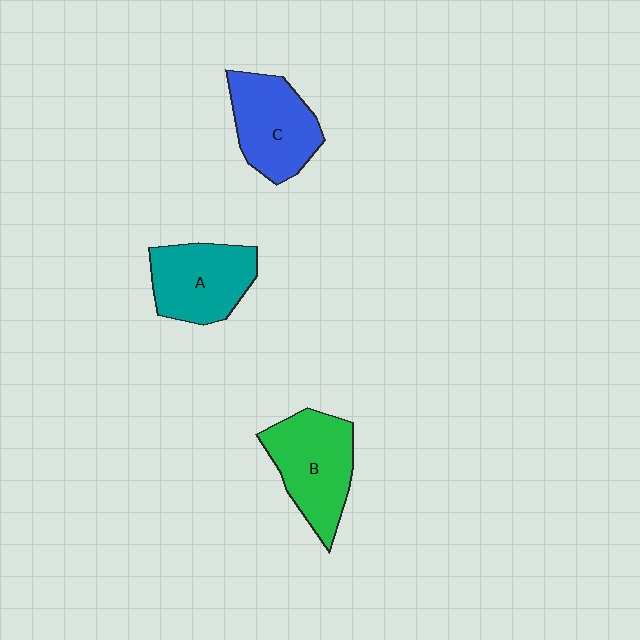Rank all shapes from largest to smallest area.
From largest to smallest: B (green), C (blue), A (teal).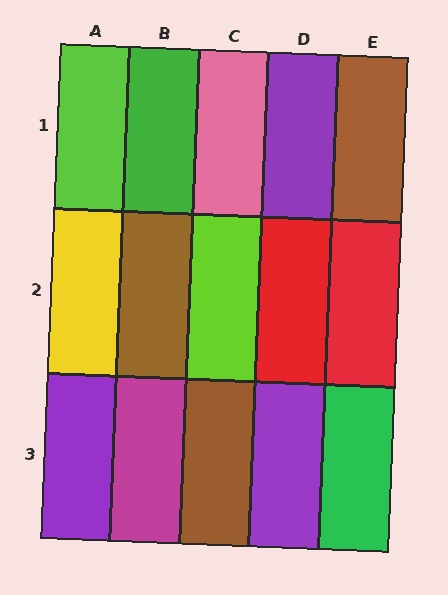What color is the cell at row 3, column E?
Green.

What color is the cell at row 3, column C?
Brown.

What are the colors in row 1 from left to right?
Lime, green, pink, purple, brown.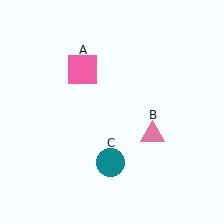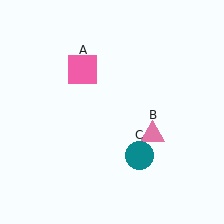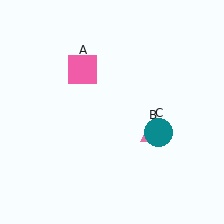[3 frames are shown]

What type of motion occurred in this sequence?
The teal circle (object C) rotated counterclockwise around the center of the scene.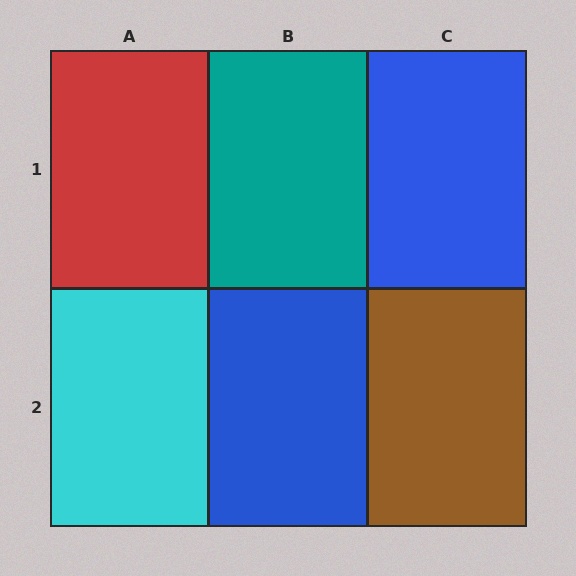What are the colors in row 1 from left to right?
Red, teal, blue.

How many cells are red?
1 cell is red.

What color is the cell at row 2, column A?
Cyan.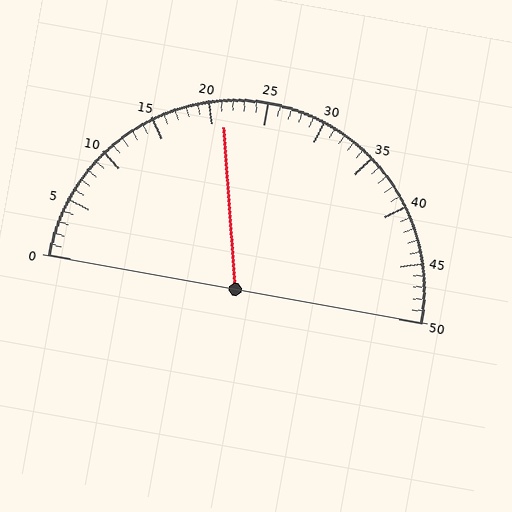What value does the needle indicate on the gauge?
The needle indicates approximately 21.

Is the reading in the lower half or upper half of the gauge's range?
The reading is in the lower half of the range (0 to 50).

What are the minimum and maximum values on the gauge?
The gauge ranges from 0 to 50.